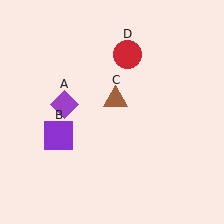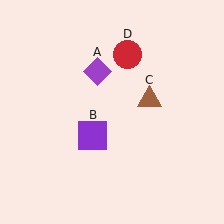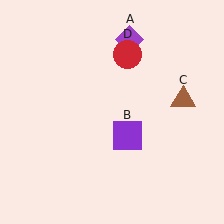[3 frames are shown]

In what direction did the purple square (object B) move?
The purple square (object B) moved right.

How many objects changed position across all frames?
3 objects changed position: purple diamond (object A), purple square (object B), brown triangle (object C).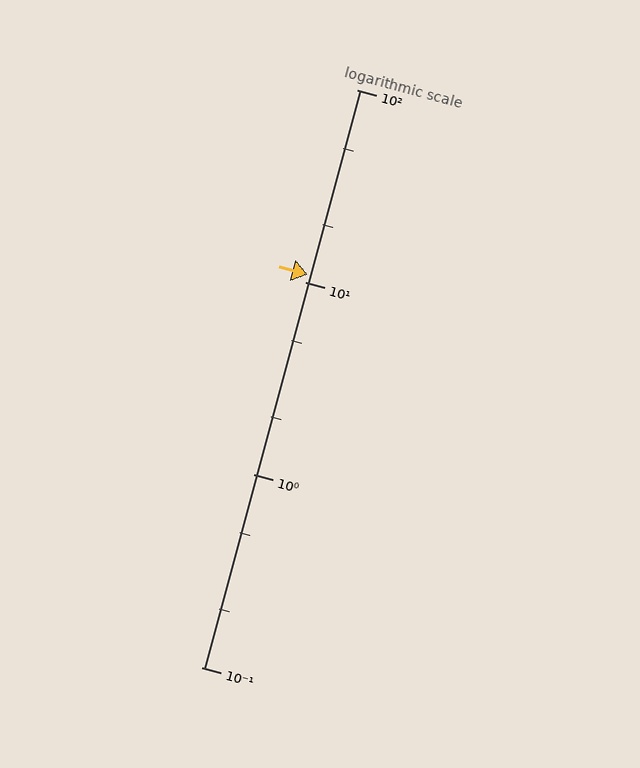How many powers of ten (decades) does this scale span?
The scale spans 3 decades, from 0.1 to 100.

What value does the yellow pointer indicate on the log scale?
The pointer indicates approximately 11.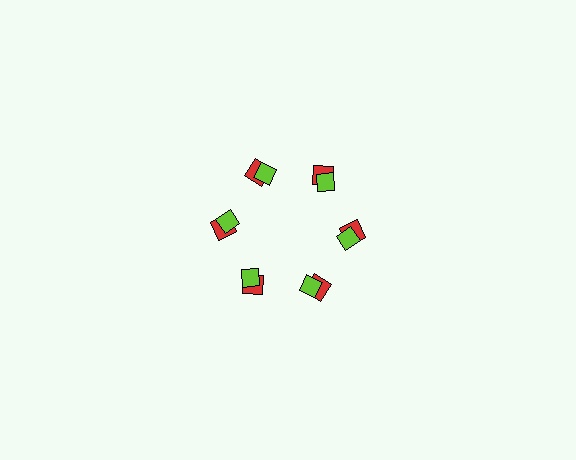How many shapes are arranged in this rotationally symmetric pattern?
There are 12 shapes, arranged in 6 groups of 2.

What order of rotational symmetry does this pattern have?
This pattern has 6-fold rotational symmetry.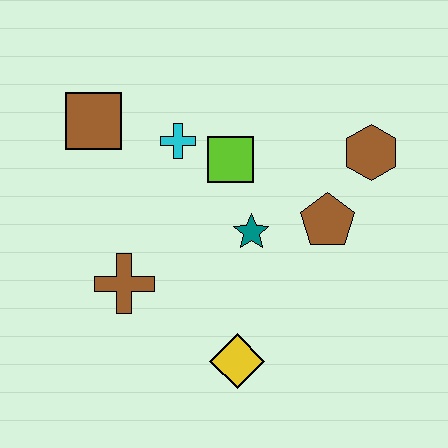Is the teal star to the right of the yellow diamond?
Yes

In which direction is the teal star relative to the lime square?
The teal star is below the lime square.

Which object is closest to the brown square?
The cyan cross is closest to the brown square.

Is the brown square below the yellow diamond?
No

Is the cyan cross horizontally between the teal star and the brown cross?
Yes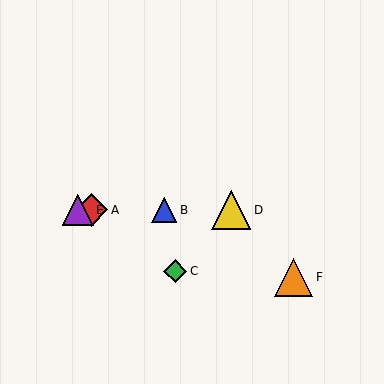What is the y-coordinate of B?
Object B is at y≈210.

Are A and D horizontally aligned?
Yes, both are at y≈210.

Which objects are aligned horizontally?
Objects A, B, D, E are aligned horizontally.